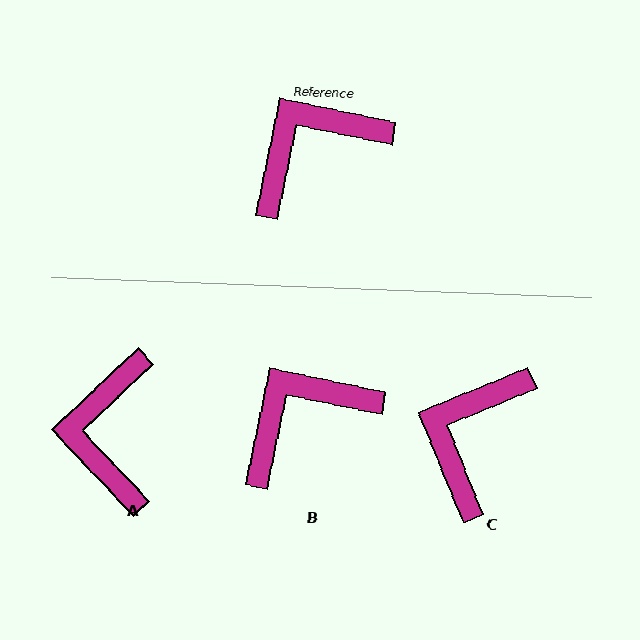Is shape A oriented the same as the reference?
No, it is off by about 55 degrees.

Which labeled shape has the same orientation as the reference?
B.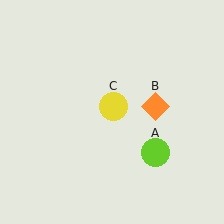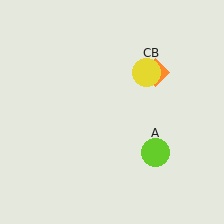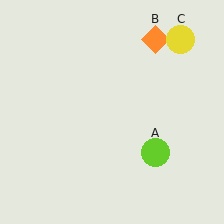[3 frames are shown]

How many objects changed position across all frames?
2 objects changed position: orange diamond (object B), yellow circle (object C).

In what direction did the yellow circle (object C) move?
The yellow circle (object C) moved up and to the right.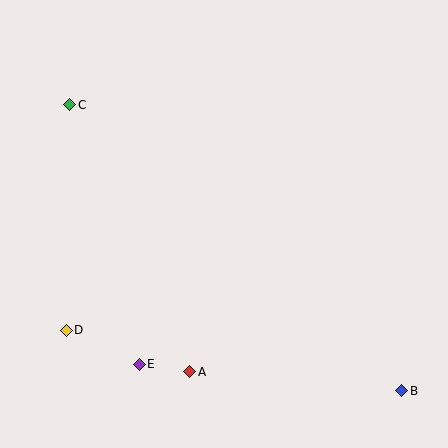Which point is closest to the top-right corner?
Point C is closest to the top-right corner.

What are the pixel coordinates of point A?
Point A is at (190, 372).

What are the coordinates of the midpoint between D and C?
The midpoint between D and C is at (68, 217).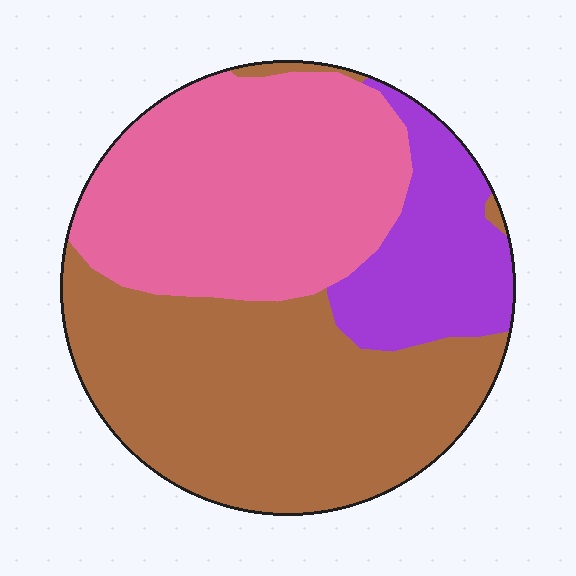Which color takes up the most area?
Brown, at roughly 45%.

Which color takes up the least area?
Purple, at roughly 15%.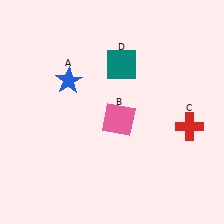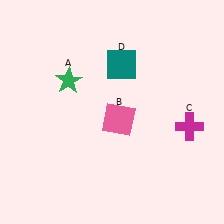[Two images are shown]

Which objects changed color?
A changed from blue to green. C changed from red to magenta.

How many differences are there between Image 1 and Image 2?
There are 2 differences between the two images.